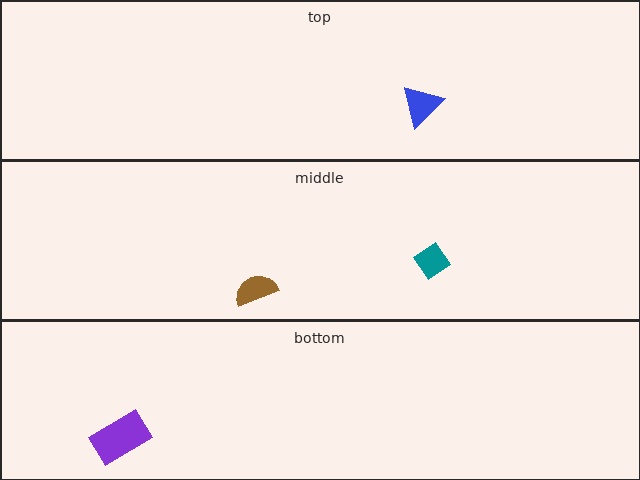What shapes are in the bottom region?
The purple rectangle.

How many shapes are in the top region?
1.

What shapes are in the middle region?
The teal diamond, the brown semicircle.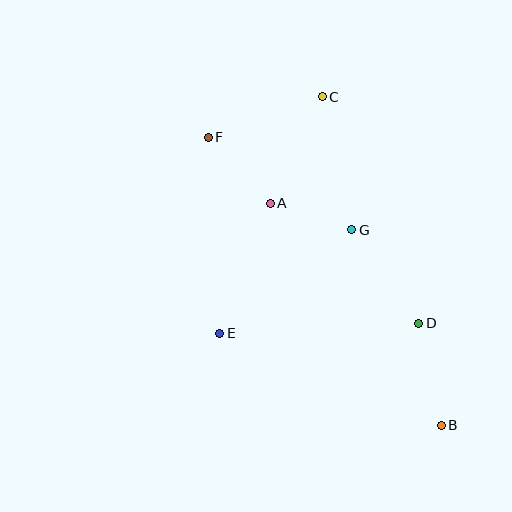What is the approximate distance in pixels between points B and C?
The distance between B and C is approximately 349 pixels.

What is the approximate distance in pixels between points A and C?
The distance between A and C is approximately 118 pixels.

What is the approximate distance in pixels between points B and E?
The distance between B and E is approximately 240 pixels.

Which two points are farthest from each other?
Points B and F are farthest from each other.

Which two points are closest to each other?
Points A and G are closest to each other.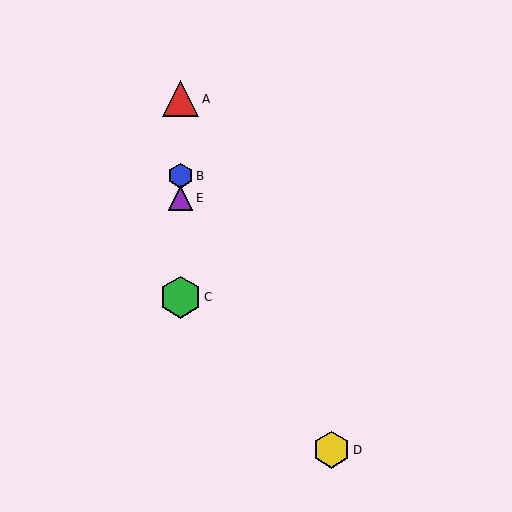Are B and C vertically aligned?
Yes, both are at x≈181.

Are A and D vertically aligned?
No, A is at x≈181 and D is at x≈331.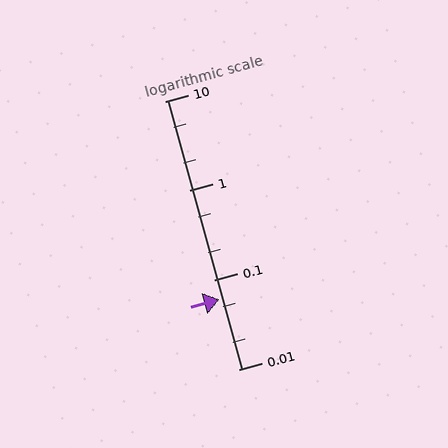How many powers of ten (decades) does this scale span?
The scale spans 3 decades, from 0.01 to 10.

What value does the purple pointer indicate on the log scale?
The pointer indicates approximately 0.061.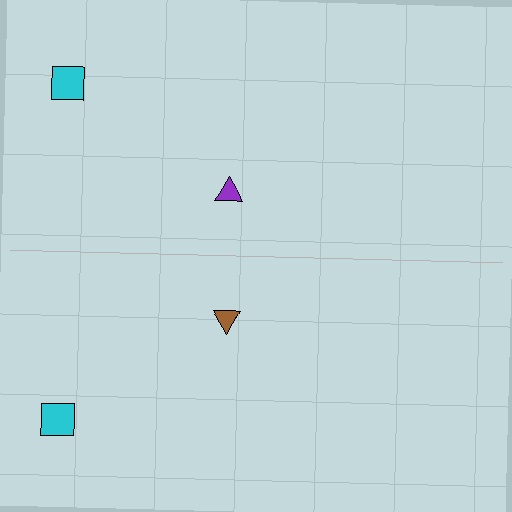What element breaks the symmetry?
The brown triangle on the bottom side breaks the symmetry — its mirror counterpart is purple.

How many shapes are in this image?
There are 4 shapes in this image.